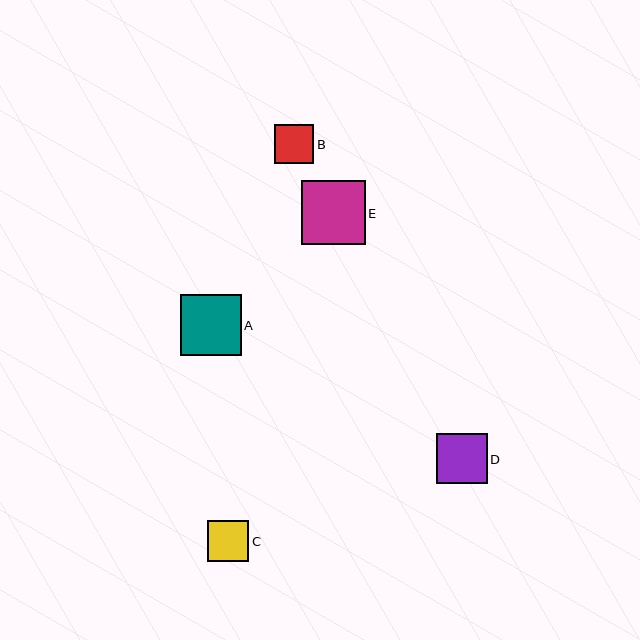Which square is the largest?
Square E is the largest with a size of approximately 64 pixels.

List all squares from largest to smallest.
From largest to smallest: E, A, D, C, B.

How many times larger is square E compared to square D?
Square E is approximately 1.3 times the size of square D.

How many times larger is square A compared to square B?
Square A is approximately 1.6 times the size of square B.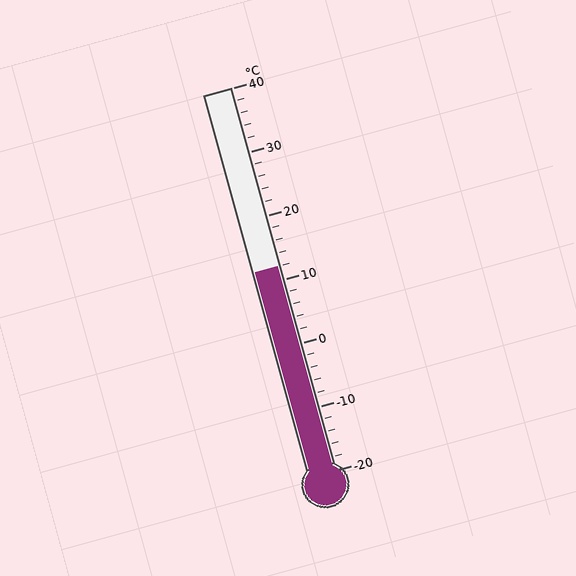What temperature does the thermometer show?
The thermometer shows approximately 12°C.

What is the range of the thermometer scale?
The thermometer scale ranges from -20°C to 40°C.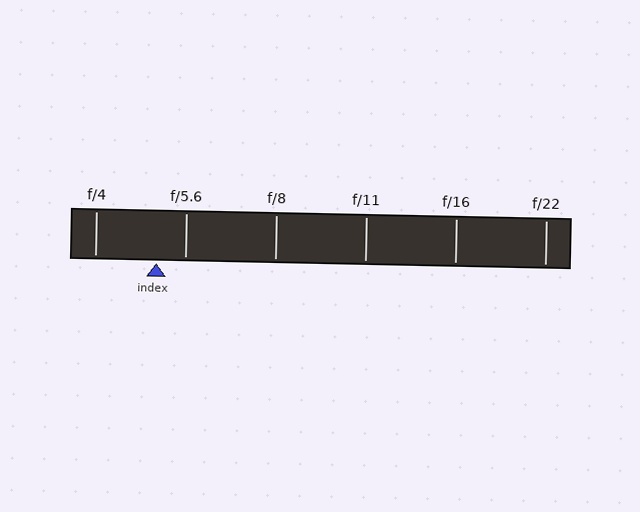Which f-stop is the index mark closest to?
The index mark is closest to f/5.6.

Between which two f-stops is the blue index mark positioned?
The index mark is between f/4 and f/5.6.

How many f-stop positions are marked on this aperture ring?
There are 6 f-stop positions marked.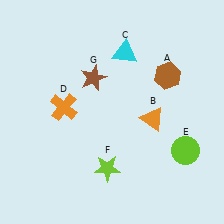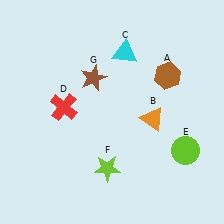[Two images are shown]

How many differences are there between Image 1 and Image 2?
There is 1 difference between the two images.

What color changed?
The cross (D) changed from orange in Image 1 to red in Image 2.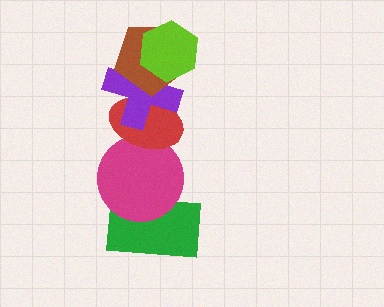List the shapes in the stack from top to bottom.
From top to bottom: the lime hexagon, the brown pentagon, the purple cross, the red ellipse, the magenta circle, the green rectangle.